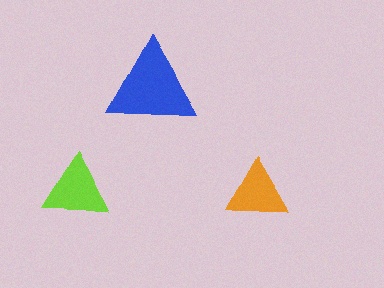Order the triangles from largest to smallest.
the blue one, the lime one, the orange one.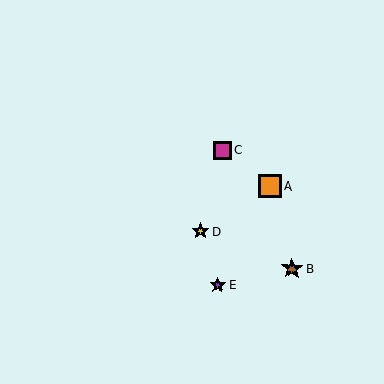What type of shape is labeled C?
Shape C is a magenta square.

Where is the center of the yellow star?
The center of the yellow star is at (200, 231).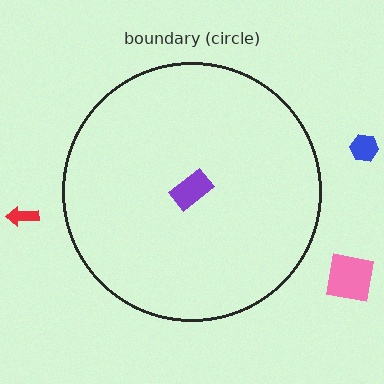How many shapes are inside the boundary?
1 inside, 3 outside.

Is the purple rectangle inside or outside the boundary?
Inside.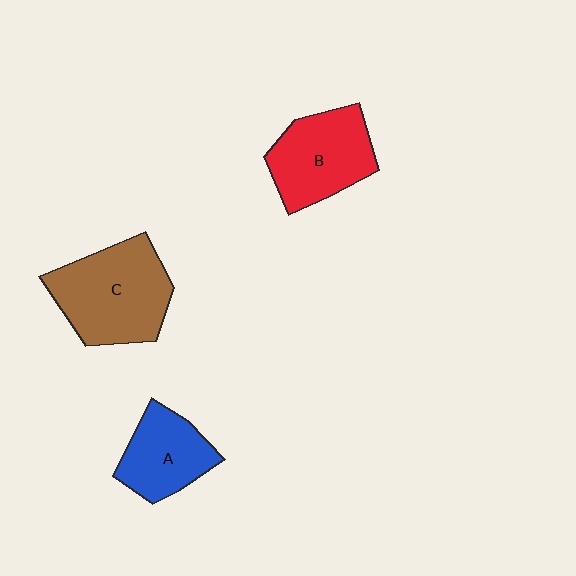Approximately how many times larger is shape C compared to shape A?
Approximately 1.5 times.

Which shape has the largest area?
Shape C (brown).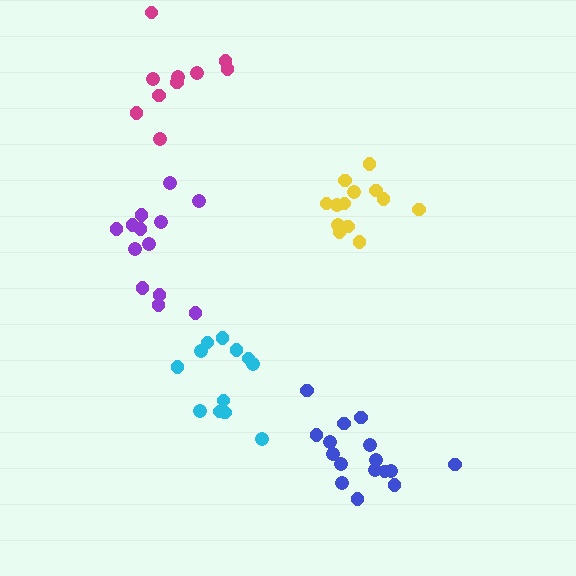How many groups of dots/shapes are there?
There are 5 groups.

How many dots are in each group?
Group 1: 12 dots, Group 2: 16 dots, Group 3: 10 dots, Group 4: 13 dots, Group 5: 13 dots (64 total).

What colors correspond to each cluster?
The clusters are colored: cyan, blue, magenta, yellow, purple.